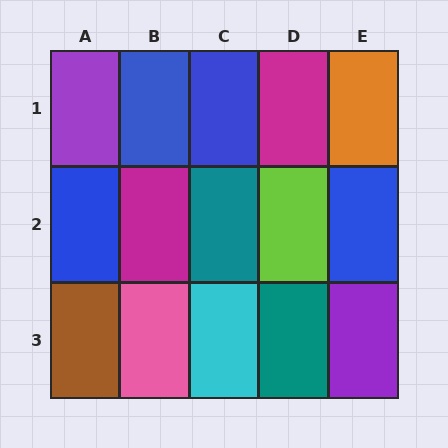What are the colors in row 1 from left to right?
Purple, blue, blue, magenta, orange.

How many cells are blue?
4 cells are blue.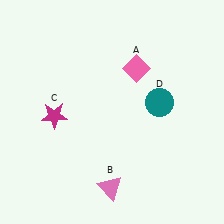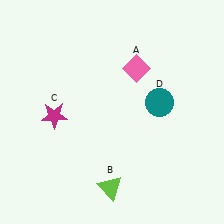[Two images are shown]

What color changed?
The triangle (B) changed from pink in Image 1 to lime in Image 2.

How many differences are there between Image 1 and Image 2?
There is 1 difference between the two images.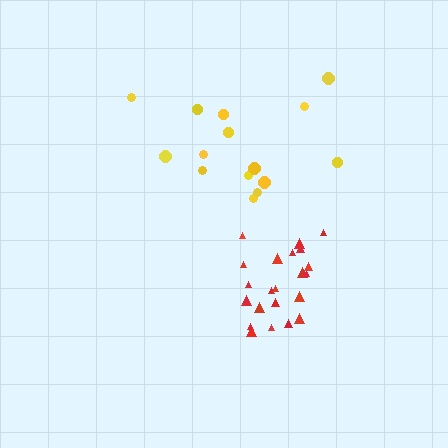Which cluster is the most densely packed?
Red.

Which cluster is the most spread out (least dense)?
Yellow.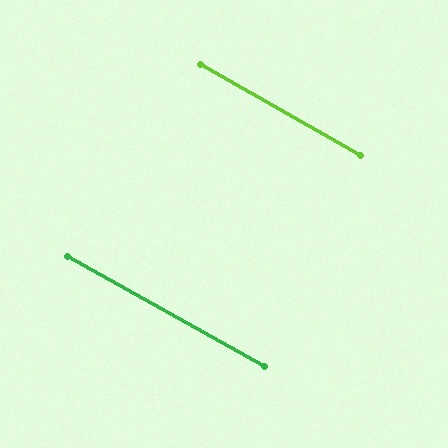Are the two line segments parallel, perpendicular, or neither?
Parallel — their directions differ by only 0.6°.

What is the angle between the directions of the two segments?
Approximately 1 degree.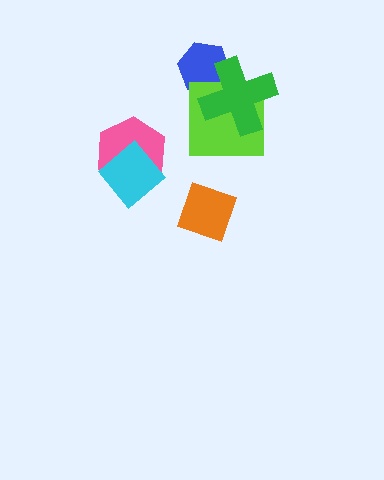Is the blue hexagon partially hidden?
Yes, it is partially covered by another shape.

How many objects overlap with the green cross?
2 objects overlap with the green cross.